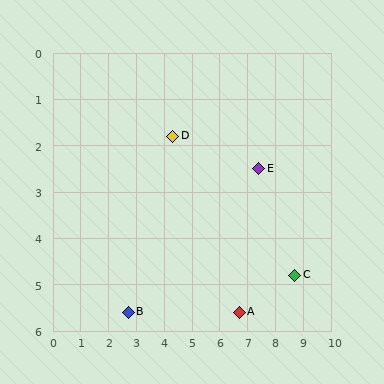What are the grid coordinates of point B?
Point B is at approximately (2.7, 5.6).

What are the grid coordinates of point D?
Point D is at approximately (4.3, 1.8).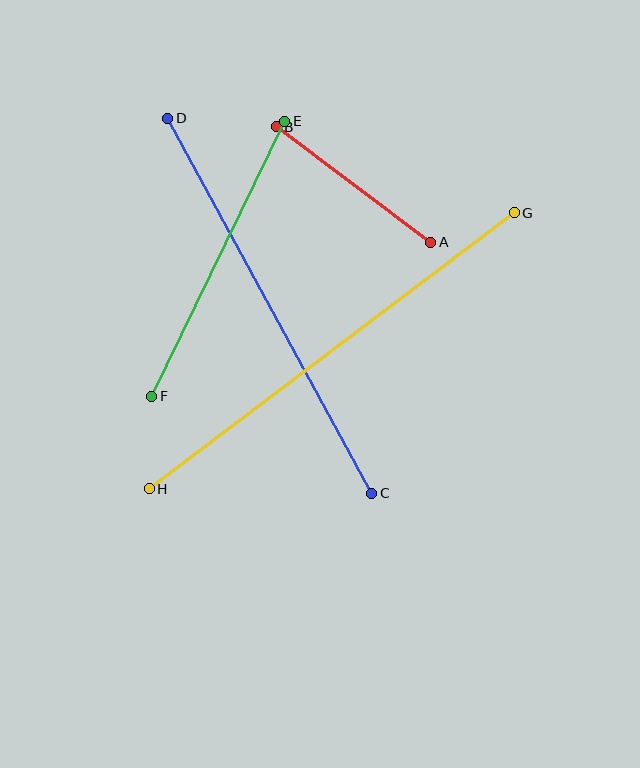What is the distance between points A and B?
The distance is approximately 193 pixels.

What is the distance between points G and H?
The distance is approximately 457 pixels.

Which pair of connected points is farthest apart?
Points G and H are farthest apart.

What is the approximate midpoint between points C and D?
The midpoint is at approximately (270, 306) pixels.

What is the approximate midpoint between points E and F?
The midpoint is at approximately (218, 259) pixels.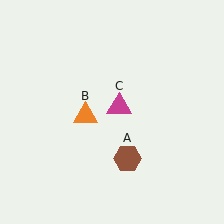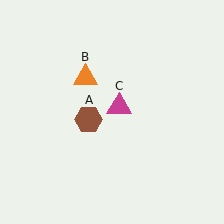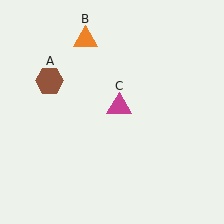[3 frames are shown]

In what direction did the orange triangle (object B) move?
The orange triangle (object B) moved up.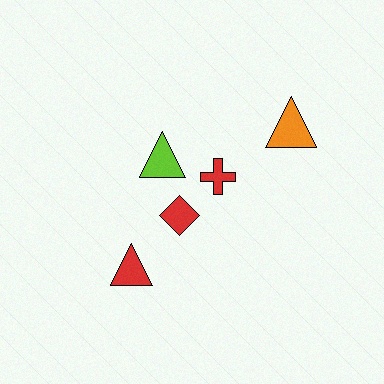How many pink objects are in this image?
There are no pink objects.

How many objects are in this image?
There are 5 objects.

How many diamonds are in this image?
There is 1 diamond.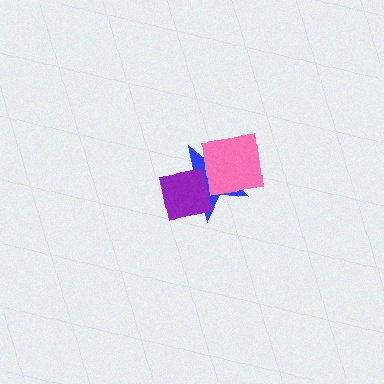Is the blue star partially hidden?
Yes, it is partially covered by another shape.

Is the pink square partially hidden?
No, no other shape covers it.